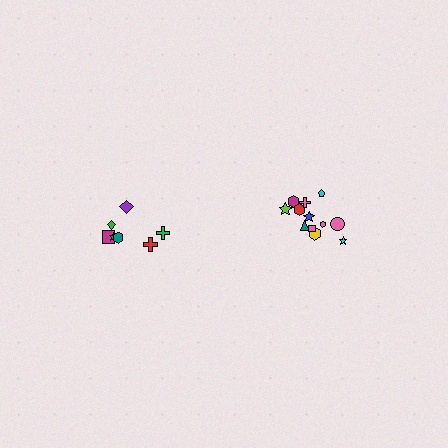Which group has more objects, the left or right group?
The right group.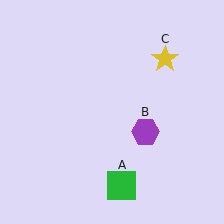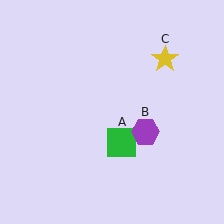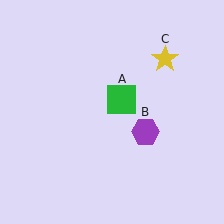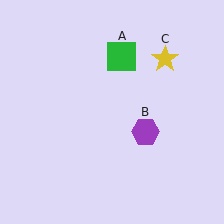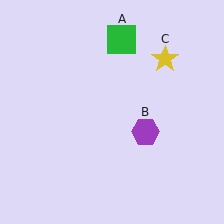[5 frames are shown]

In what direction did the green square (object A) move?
The green square (object A) moved up.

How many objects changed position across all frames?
1 object changed position: green square (object A).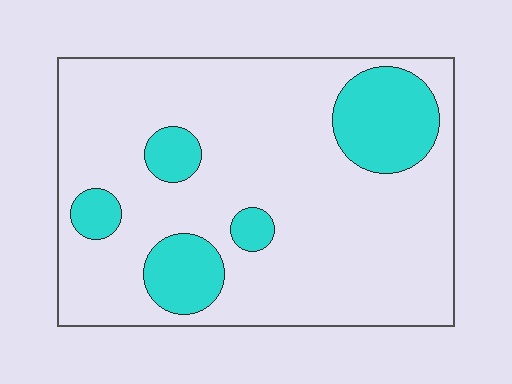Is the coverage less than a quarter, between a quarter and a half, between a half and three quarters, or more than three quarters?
Less than a quarter.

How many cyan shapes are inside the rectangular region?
5.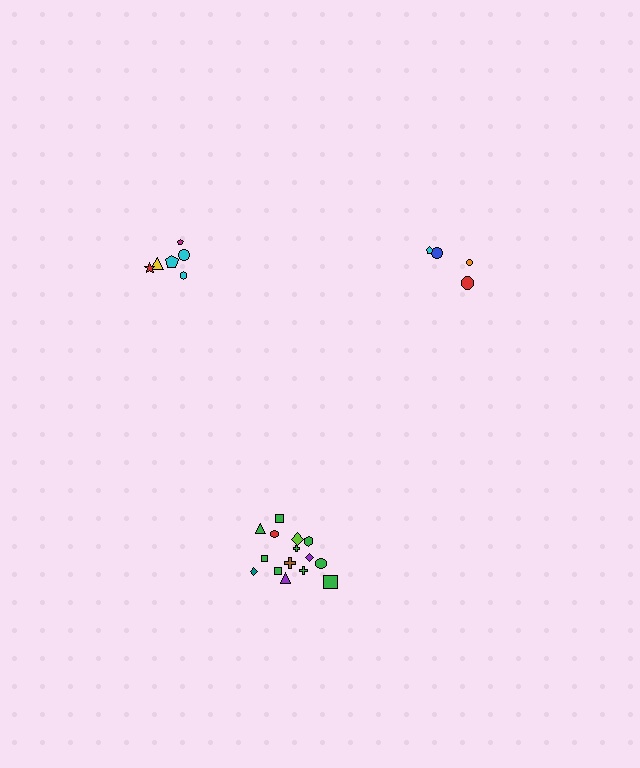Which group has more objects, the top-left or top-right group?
The top-left group.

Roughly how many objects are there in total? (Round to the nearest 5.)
Roughly 25 objects in total.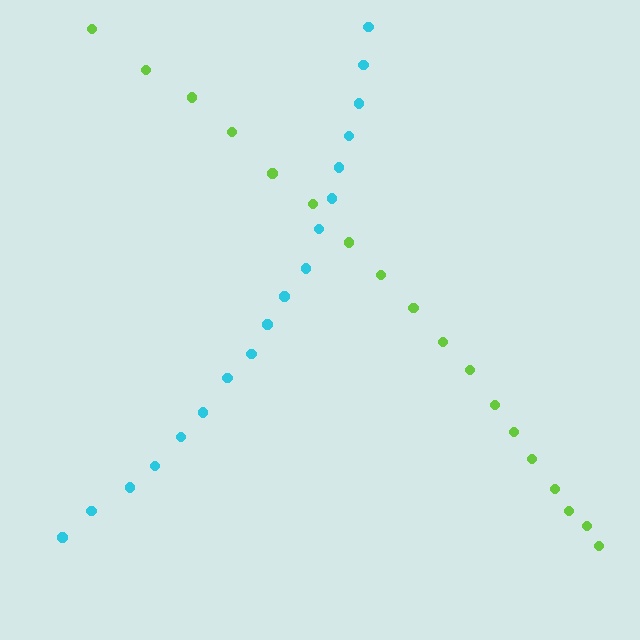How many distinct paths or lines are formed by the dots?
There are 2 distinct paths.